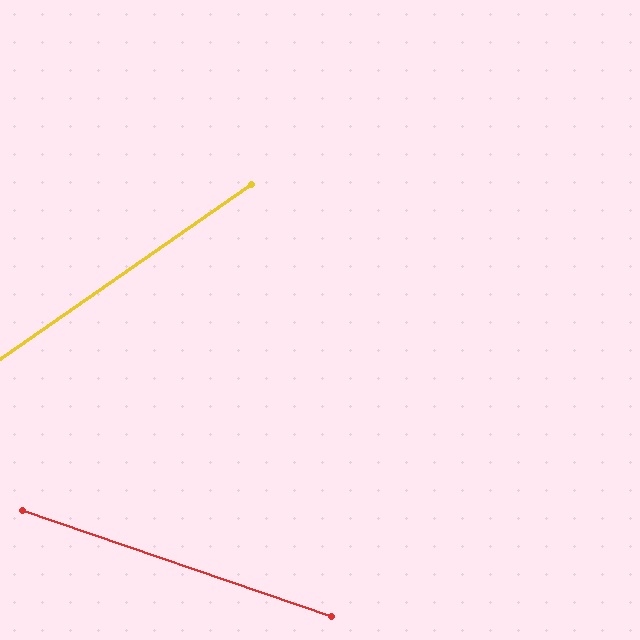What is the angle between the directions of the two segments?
Approximately 54 degrees.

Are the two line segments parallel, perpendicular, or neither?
Neither parallel nor perpendicular — they differ by about 54°.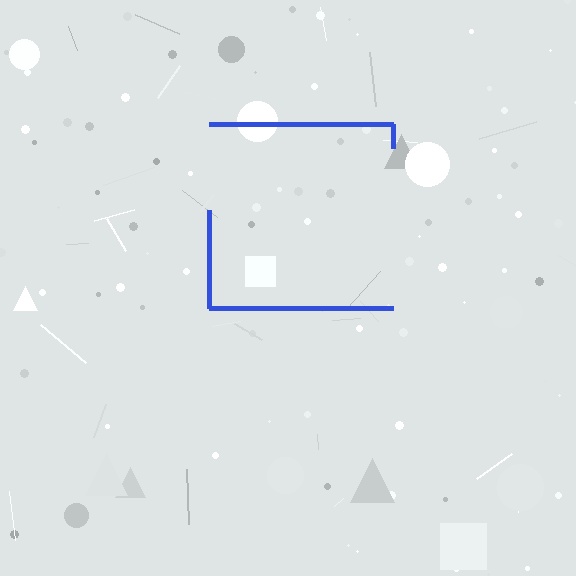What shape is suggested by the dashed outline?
The dashed outline suggests a square.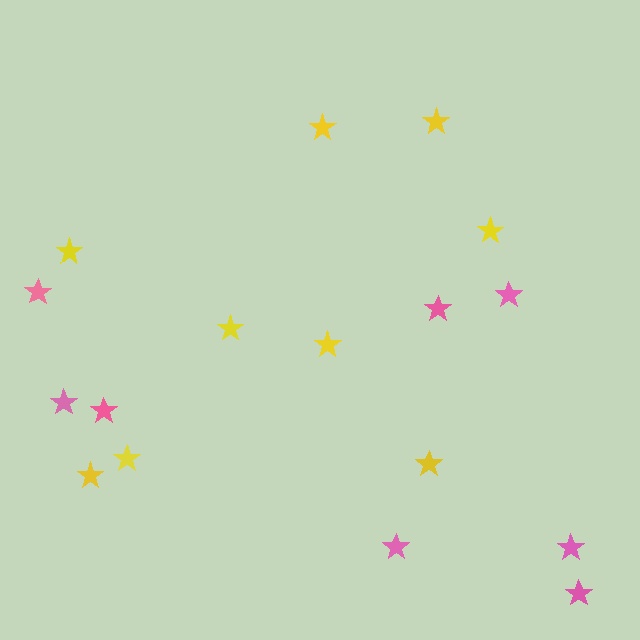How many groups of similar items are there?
There are 2 groups: one group of pink stars (8) and one group of yellow stars (9).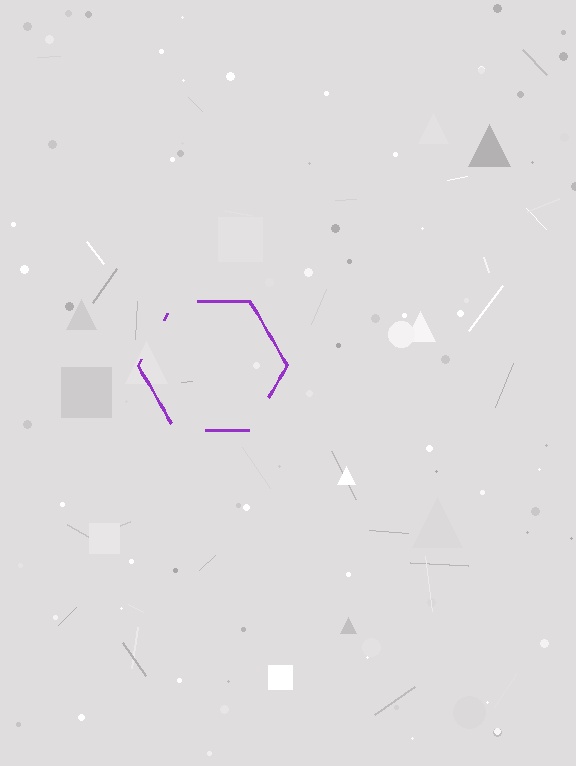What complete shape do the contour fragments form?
The contour fragments form a hexagon.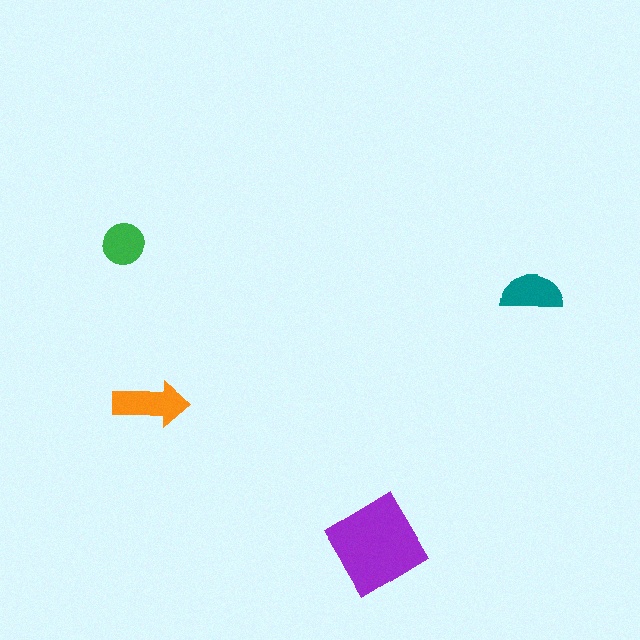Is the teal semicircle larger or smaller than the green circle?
Larger.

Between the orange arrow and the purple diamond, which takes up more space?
The purple diamond.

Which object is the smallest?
The green circle.